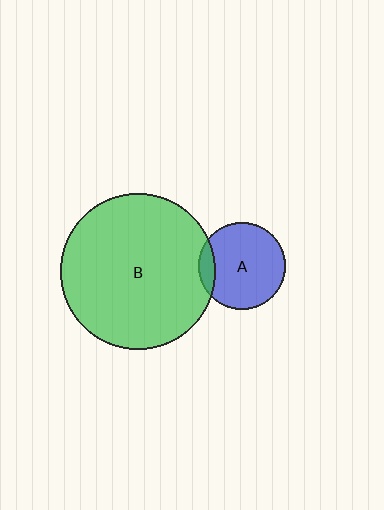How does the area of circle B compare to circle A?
Approximately 3.2 times.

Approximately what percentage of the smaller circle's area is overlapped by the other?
Approximately 10%.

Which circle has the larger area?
Circle B (green).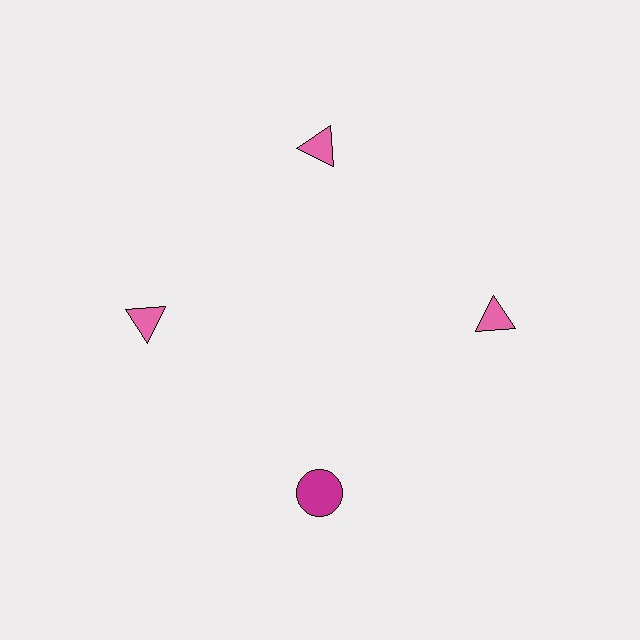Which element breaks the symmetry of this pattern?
The magenta circle at roughly the 6 o'clock position breaks the symmetry. All other shapes are pink triangles.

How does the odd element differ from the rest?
It differs in both color (magenta instead of pink) and shape (circle instead of triangle).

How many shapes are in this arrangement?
There are 4 shapes arranged in a ring pattern.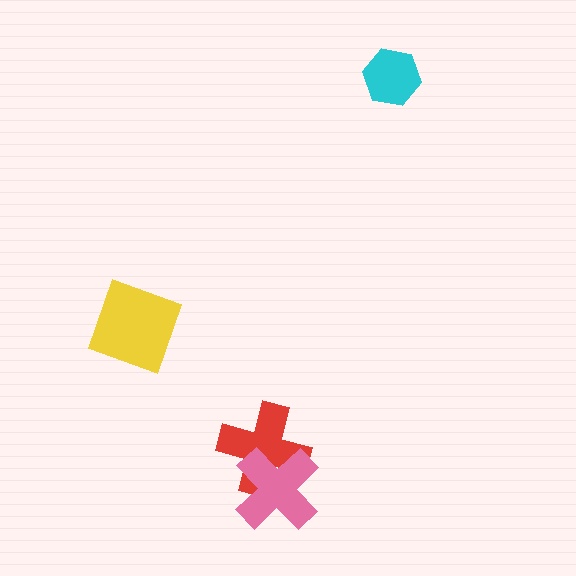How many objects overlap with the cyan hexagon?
0 objects overlap with the cyan hexagon.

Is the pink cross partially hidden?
No, no other shape covers it.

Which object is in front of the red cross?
The pink cross is in front of the red cross.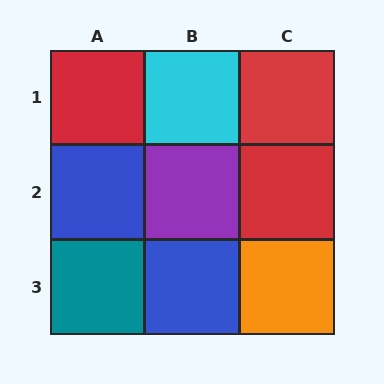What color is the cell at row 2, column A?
Blue.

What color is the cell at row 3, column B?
Blue.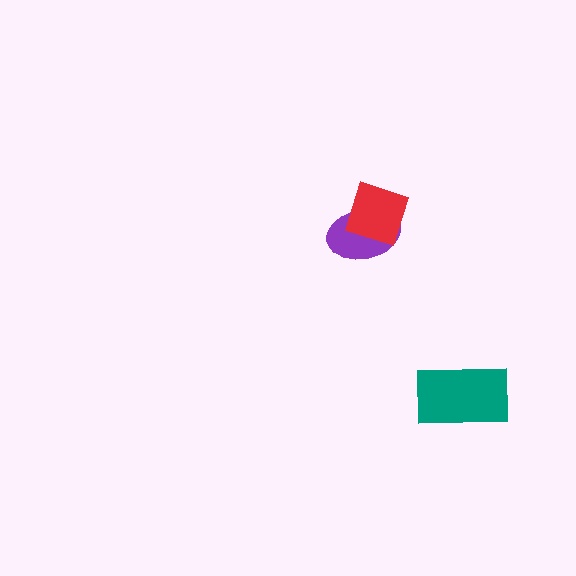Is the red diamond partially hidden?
No, no other shape covers it.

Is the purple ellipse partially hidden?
Yes, it is partially covered by another shape.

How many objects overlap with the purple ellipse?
1 object overlaps with the purple ellipse.